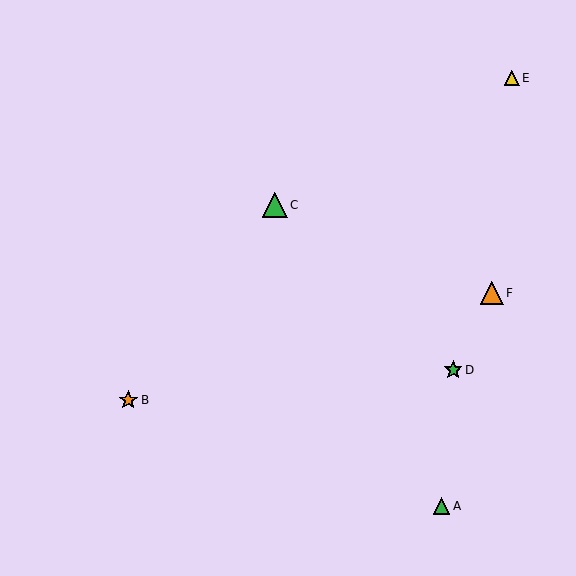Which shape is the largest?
The green triangle (labeled C) is the largest.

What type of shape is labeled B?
Shape B is an orange star.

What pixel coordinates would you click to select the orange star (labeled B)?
Click at (128, 400) to select the orange star B.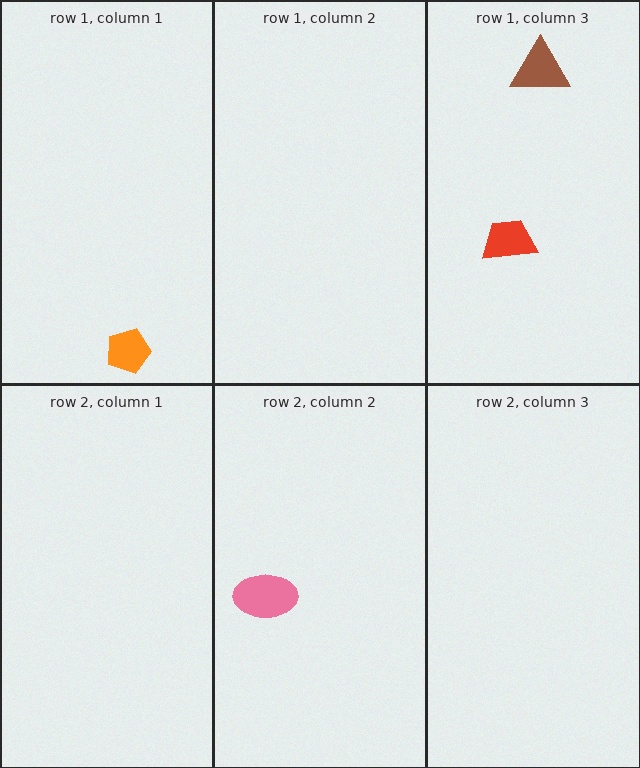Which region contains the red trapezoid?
The row 1, column 3 region.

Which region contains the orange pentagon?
The row 1, column 1 region.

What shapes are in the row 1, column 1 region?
The orange pentagon.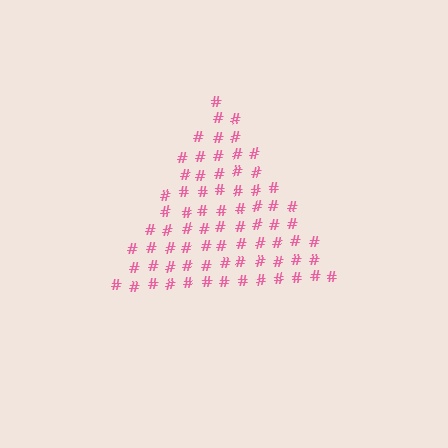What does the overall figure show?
The overall figure shows a triangle.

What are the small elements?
The small elements are hash symbols.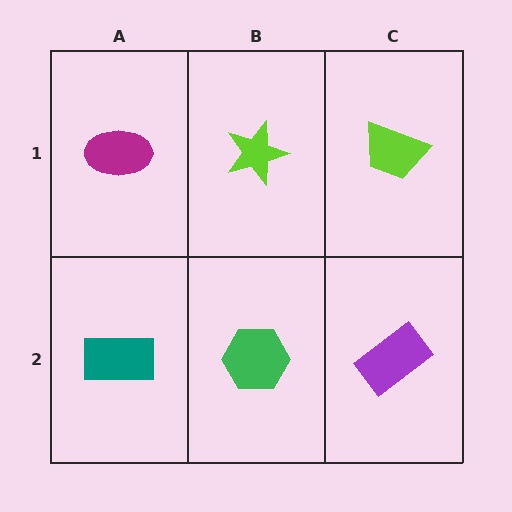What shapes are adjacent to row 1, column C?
A purple rectangle (row 2, column C), a lime star (row 1, column B).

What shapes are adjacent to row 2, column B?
A lime star (row 1, column B), a teal rectangle (row 2, column A), a purple rectangle (row 2, column C).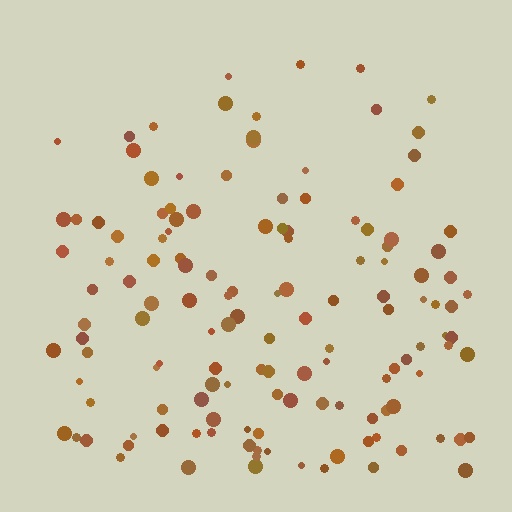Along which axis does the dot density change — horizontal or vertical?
Vertical.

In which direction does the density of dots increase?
From top to bottom, with the bottom side densest.